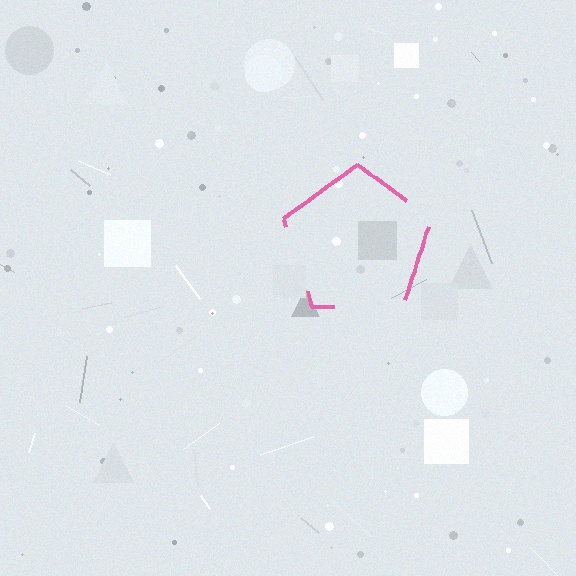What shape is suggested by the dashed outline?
The dashed outline suggests a pentagon.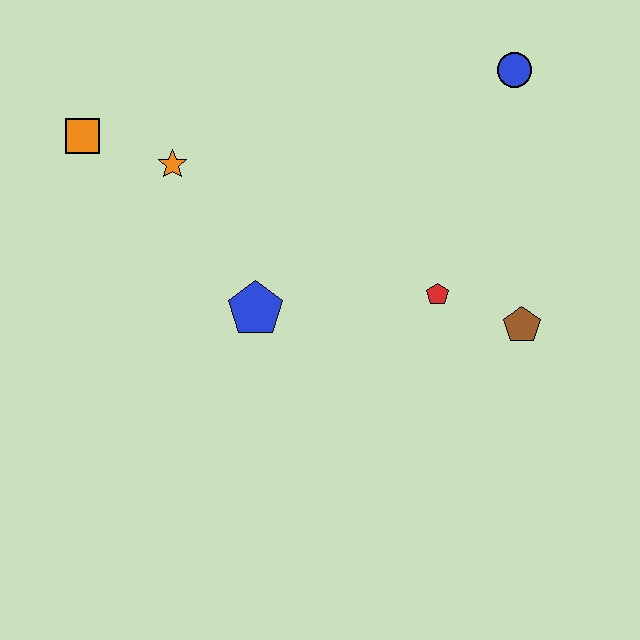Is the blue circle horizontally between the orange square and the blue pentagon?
No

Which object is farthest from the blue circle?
The orange square is farthest from the blue circle.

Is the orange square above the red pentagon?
Yes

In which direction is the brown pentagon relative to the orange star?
The brown pentagon is to the right of the orange star.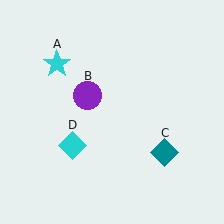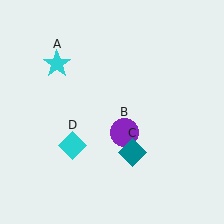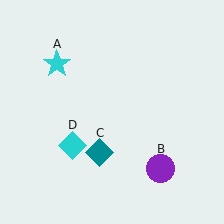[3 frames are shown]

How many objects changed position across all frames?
2 objects changed position: purple circle (object B), teal diamond (object C).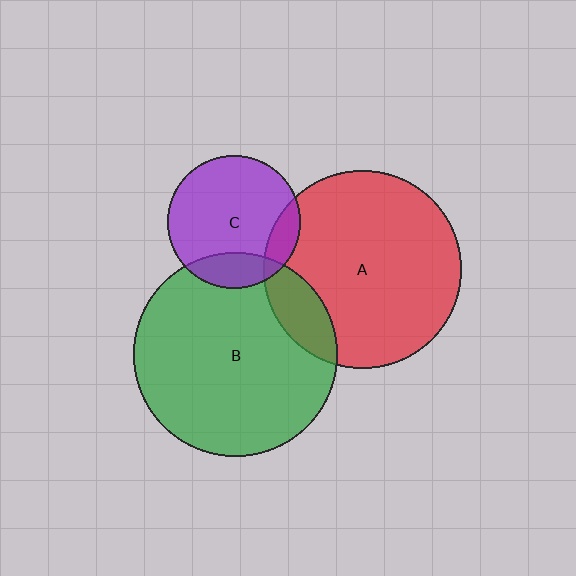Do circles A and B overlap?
Yes.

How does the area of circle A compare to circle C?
Approximately 2.2 times.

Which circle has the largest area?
Circle B (green).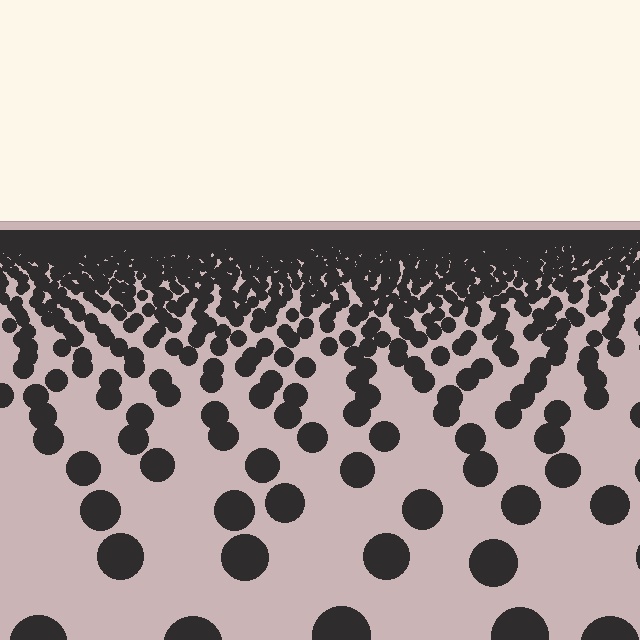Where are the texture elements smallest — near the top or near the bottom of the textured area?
Near the top.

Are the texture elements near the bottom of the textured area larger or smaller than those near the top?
Larger. Near the bottom, elements are closer to the viewer and appear at a bigger on-screen size.